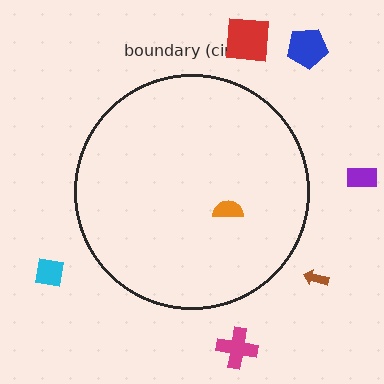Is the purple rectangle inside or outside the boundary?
Outside.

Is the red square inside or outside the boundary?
Outside.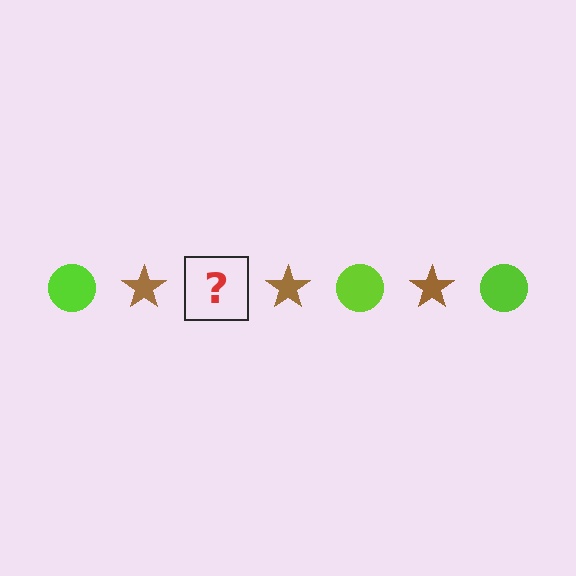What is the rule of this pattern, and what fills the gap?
The rule is that the pattern alternates between lime circle and brown star. The gap should be filled with a lime circle.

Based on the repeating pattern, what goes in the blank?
The blank should be a lime circle.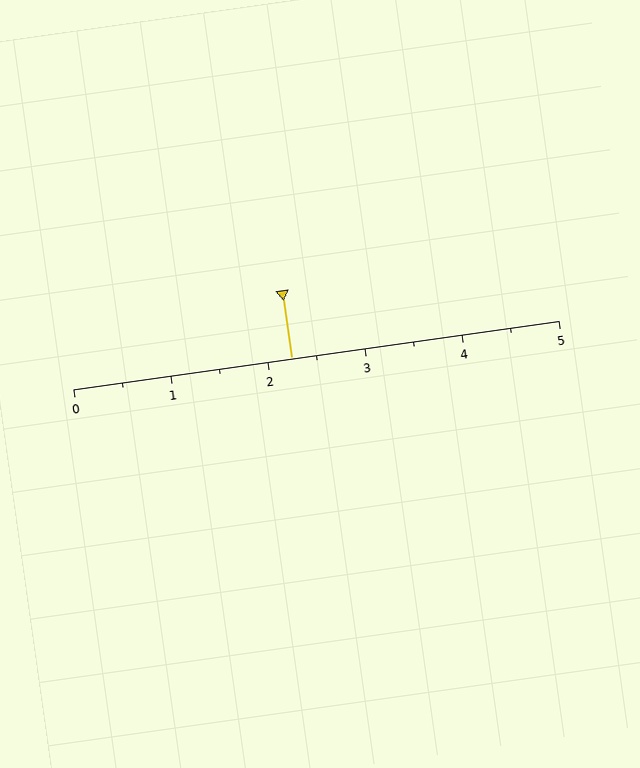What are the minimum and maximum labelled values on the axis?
The axis runs from 0 to 5.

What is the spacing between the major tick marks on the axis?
The major ticks are spaced 1 apart.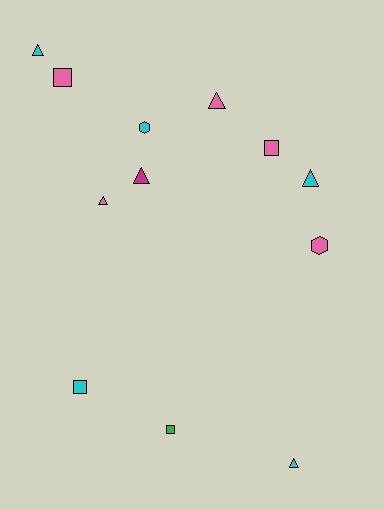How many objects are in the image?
There are 12 objects.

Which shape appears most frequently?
Triangle, with 6 objects.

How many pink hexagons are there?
There is 1 pink hexagon.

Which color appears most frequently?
Cyan, with 5 objects.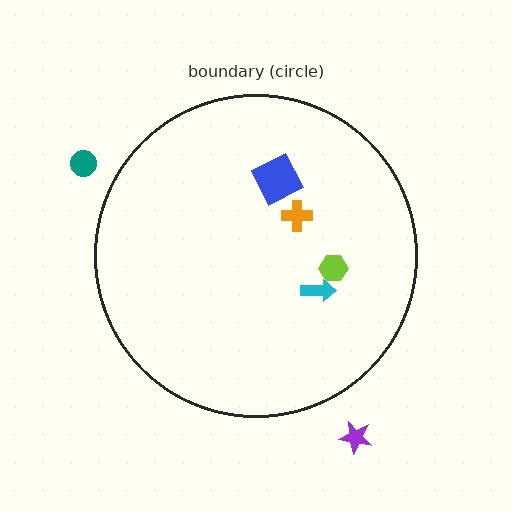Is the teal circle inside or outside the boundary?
Outside.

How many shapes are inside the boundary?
4 inside, 2 outside.